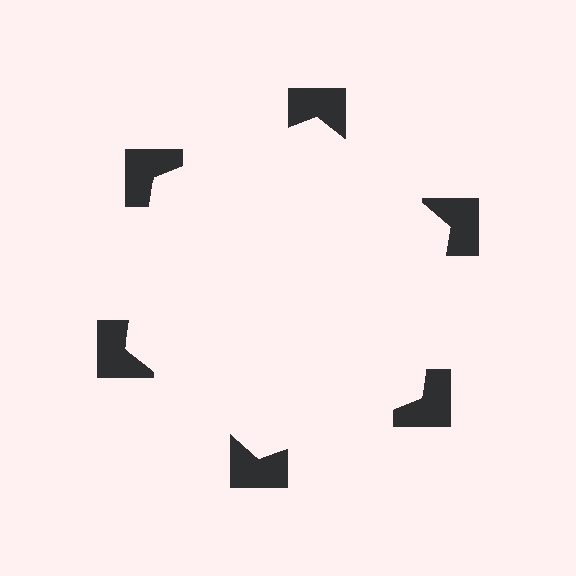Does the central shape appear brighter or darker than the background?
It typically appears slightly brighter than the background, even though no actual brightness change is drawn.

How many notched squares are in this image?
There are 6 — one at each vertex of the illusory hexagon.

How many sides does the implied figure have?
6 sides.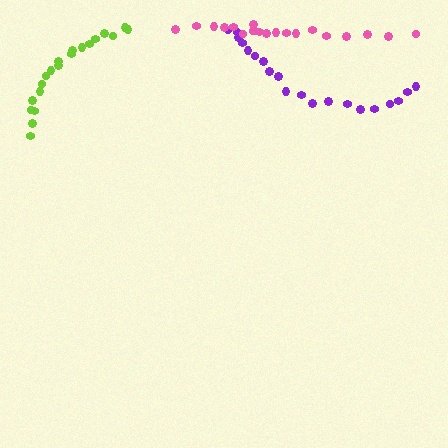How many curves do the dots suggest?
There are 3 distinct paths.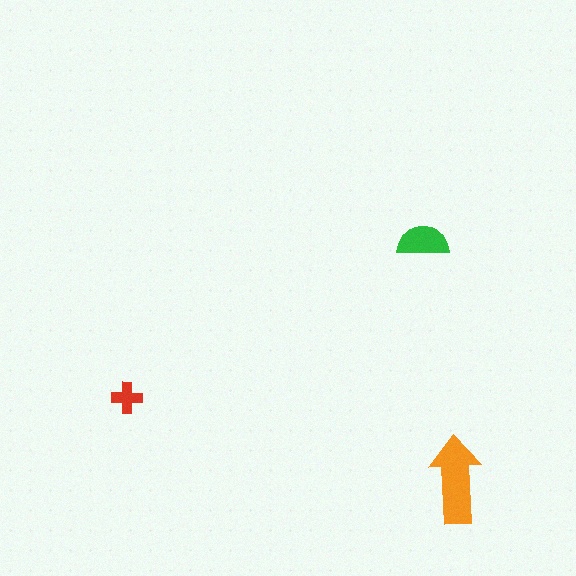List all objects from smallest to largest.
The red cross, the green semicircle, the orange arrow.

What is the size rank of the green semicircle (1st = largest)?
2nd.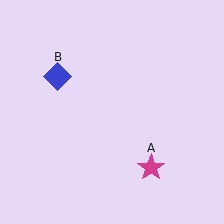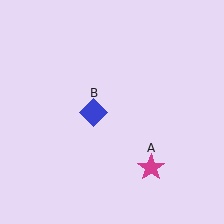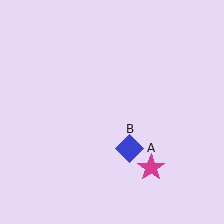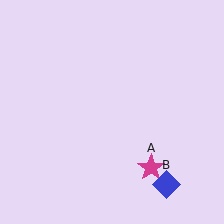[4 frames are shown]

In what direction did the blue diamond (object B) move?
The blue diamond (object B) moved down and to the right.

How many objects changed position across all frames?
1 object changed position: blue diamond (object B).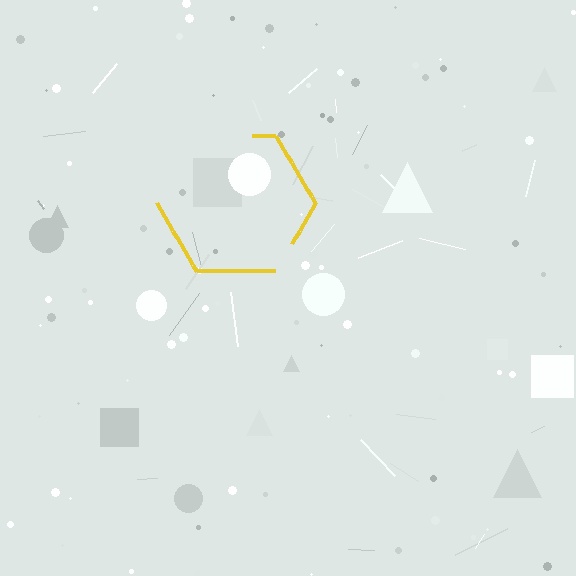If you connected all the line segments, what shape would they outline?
They would outline a hexagon.